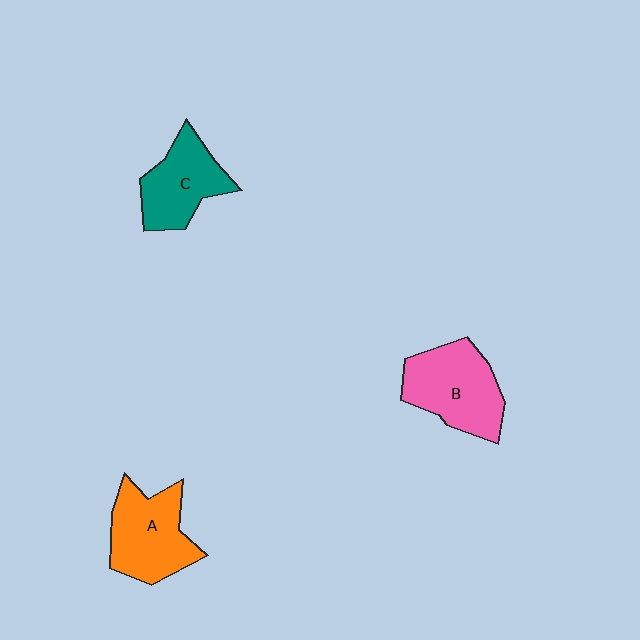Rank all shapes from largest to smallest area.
From largest to smallest: B (pink), A (orange), C (teal).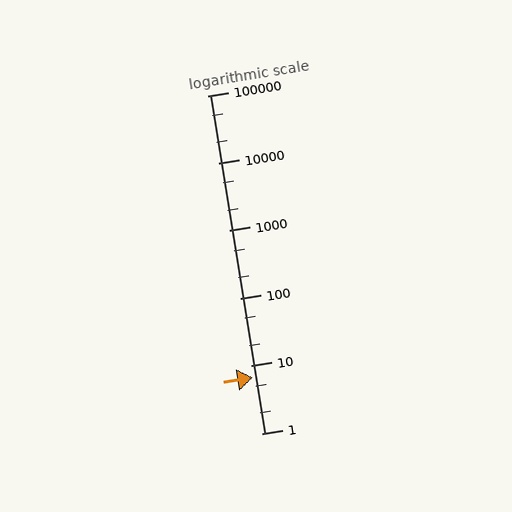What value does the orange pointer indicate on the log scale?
The pointer indicates approximately 6.7.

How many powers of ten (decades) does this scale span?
The scale spans 5 decades, from 1 to 100000.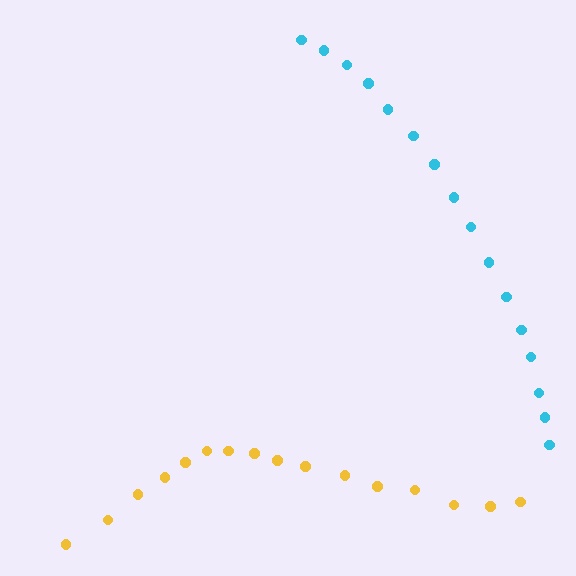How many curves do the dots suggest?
There are 2 distinct paths.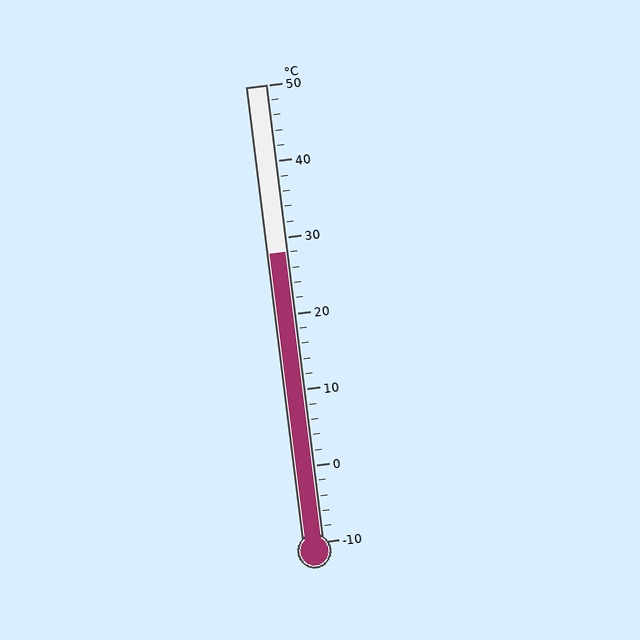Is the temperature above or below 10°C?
The temperature is above 10°C.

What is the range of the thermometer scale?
The thermometer scale ranges from -10°C to 50°C.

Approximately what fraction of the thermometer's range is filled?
The thermometer is filled to approximately 65% of its range.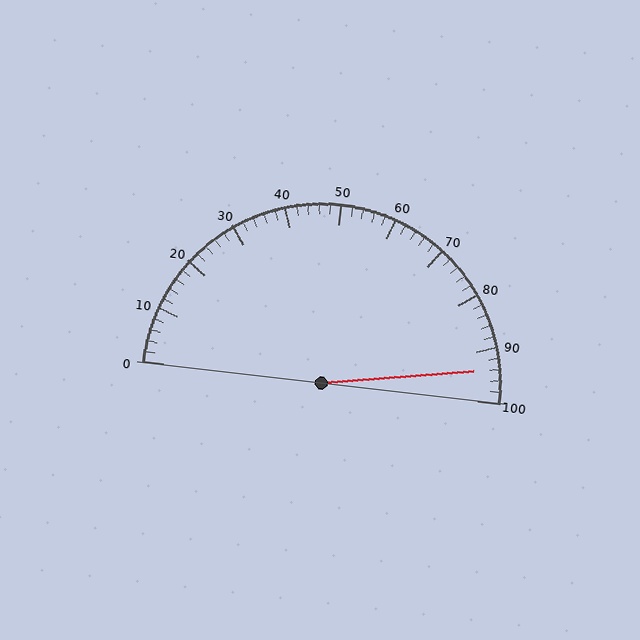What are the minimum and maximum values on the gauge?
The gauge ranges from 0 to 100.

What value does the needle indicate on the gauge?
The needle indicates approximately 94.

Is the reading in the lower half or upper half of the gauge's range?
The reading is in the upper half of the range (0 to 100).